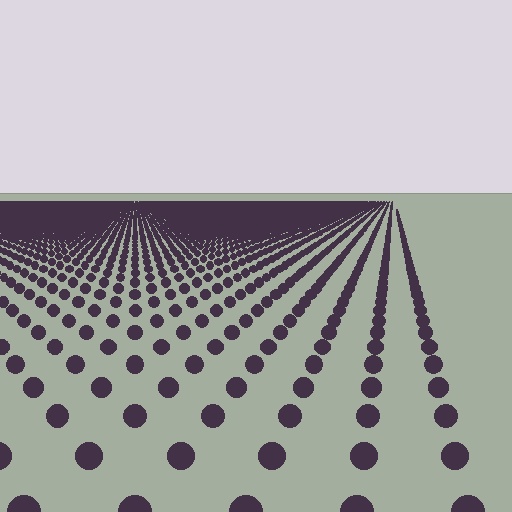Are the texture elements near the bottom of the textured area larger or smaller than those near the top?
Larger. Near the bottom, elements are closer to the viewer and appear at a bigger on-screen size.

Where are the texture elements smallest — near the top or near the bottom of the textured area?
Near the top.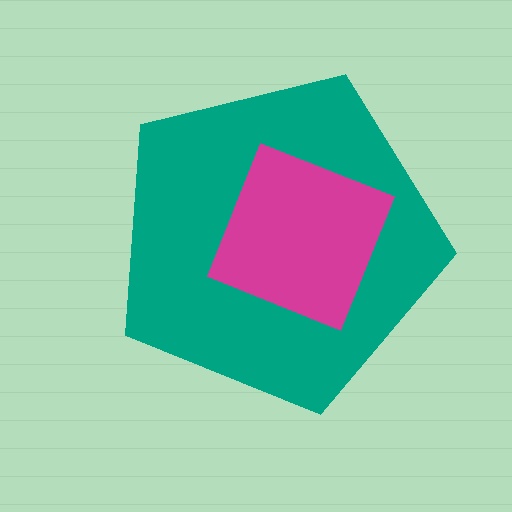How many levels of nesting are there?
2.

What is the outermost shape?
The teal pentagon.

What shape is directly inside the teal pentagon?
The magenta square.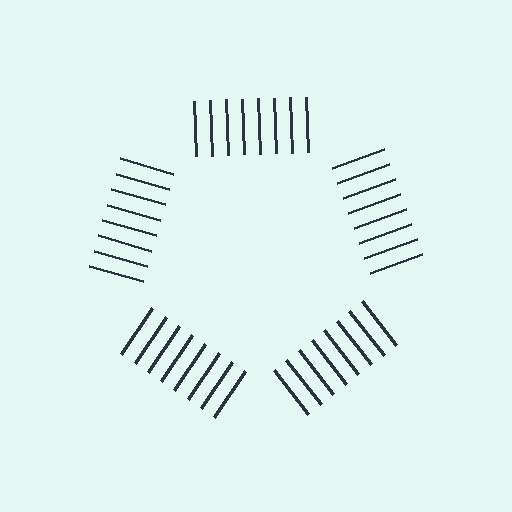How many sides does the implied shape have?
5 sides — the line-ends trace a pentagon.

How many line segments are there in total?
40 — 8 along each of the 5 edges.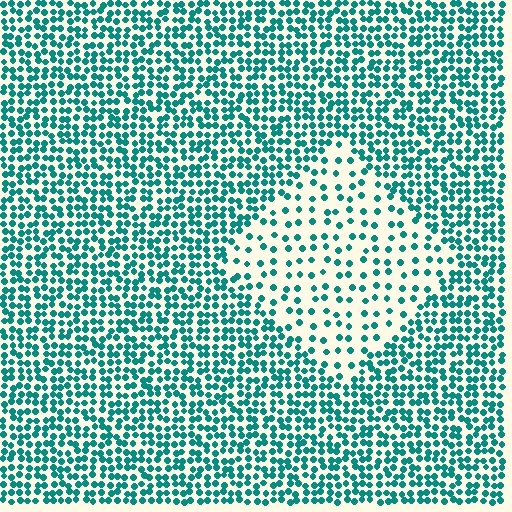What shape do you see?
I see a diamond.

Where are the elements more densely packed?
The elements are more densely packed outside the diamond boundary.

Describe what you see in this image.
The image contains small teal elements arranged at two different densities. A diamond-shaped region is visible where the elements are less densely packed than the surrounding area.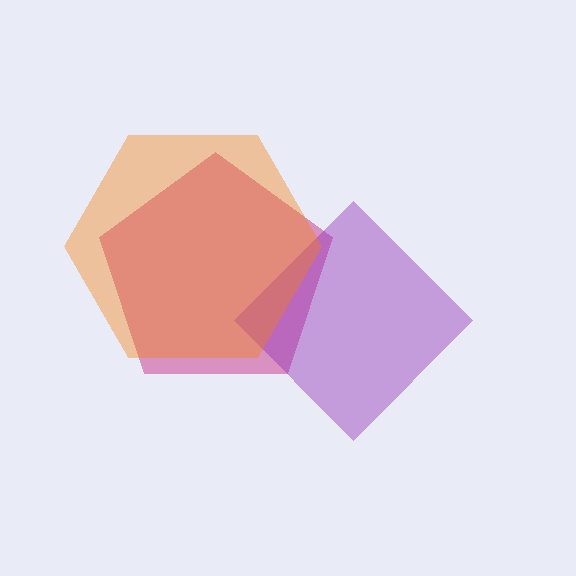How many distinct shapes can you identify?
There are 3 distinct shapes: a magenta pentagon, a purple diamond, an orange hexagon.